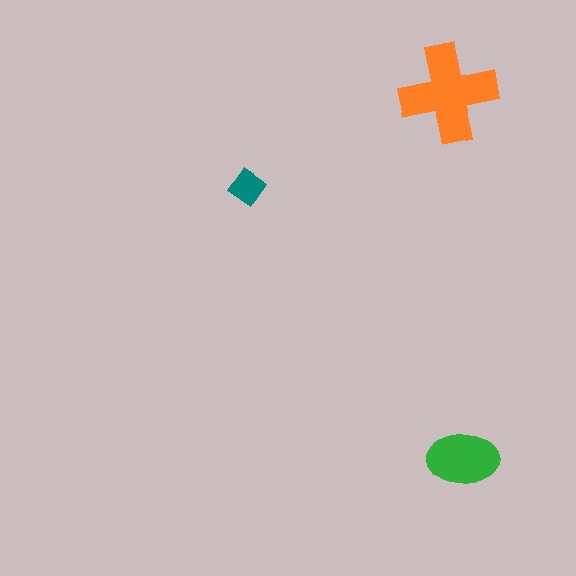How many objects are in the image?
There are 3 objects in the image.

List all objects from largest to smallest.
The orange cross, the green ellipse, the teal diamond.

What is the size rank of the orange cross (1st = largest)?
1st.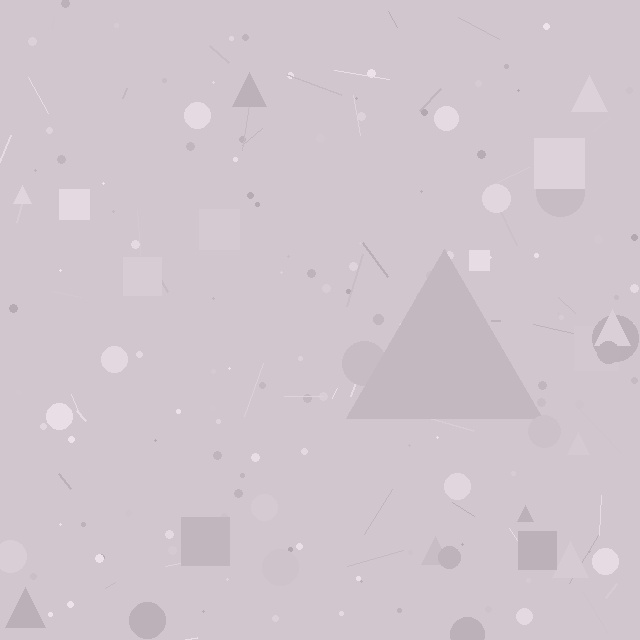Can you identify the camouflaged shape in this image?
The camouflaged shape is a triangle.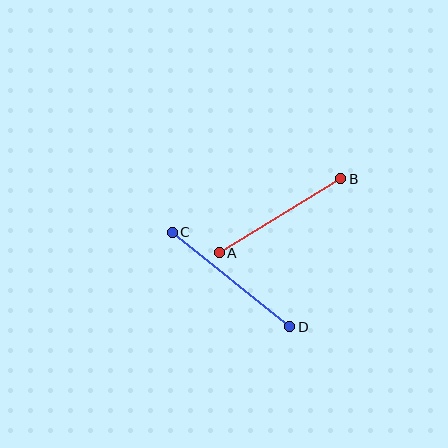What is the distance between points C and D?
The distance is approximately 151 pixels.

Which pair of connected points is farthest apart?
Points C and D are farthest apart.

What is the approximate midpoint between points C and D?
The midpoint is at approximately (231, 280) pixels.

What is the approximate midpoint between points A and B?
The midpoint is at approximately (280, 216) pixels.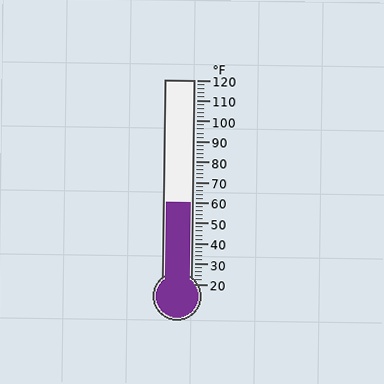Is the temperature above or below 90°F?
The temperature is below 90°F.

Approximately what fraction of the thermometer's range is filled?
The thermometer is filled to approximately 40% of its range.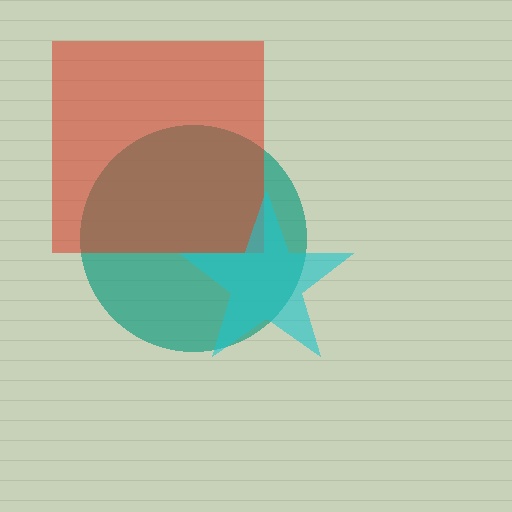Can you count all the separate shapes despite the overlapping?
Yes, there are 3 separate shapes.